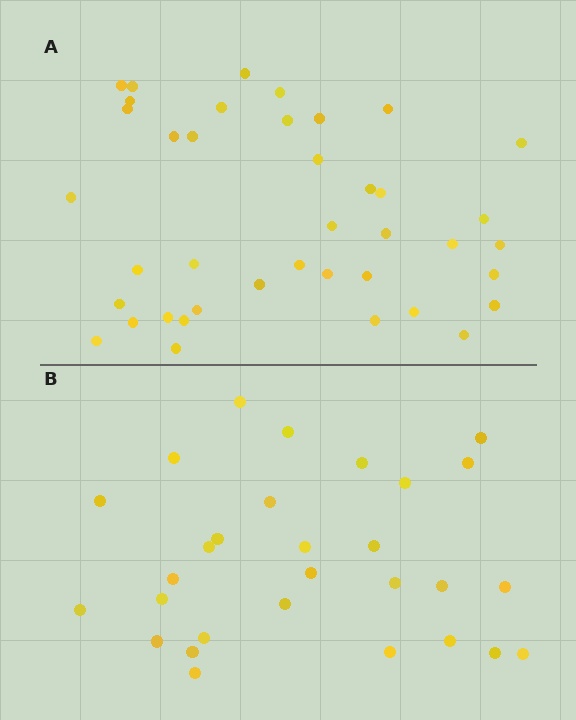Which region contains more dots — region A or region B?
Region A (the top region) has more dots.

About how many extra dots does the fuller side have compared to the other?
Region A has roughly 12 or so more dots than region B.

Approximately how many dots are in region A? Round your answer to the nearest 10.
About 40 dots.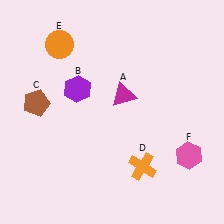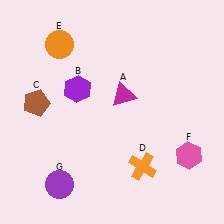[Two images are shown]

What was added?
A purple circle (G) was added in Image 2.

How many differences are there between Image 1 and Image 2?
There is 1 difference between the two images.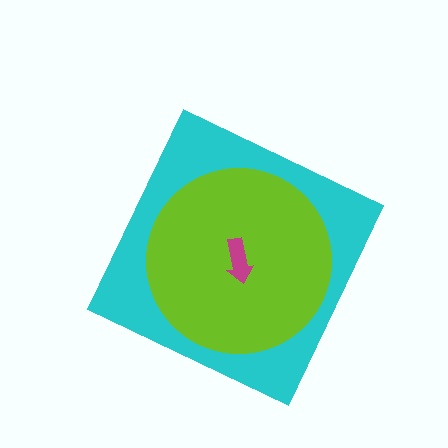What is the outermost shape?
The cyan diamond.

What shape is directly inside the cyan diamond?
The lime circle.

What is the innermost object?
The magenta arrow.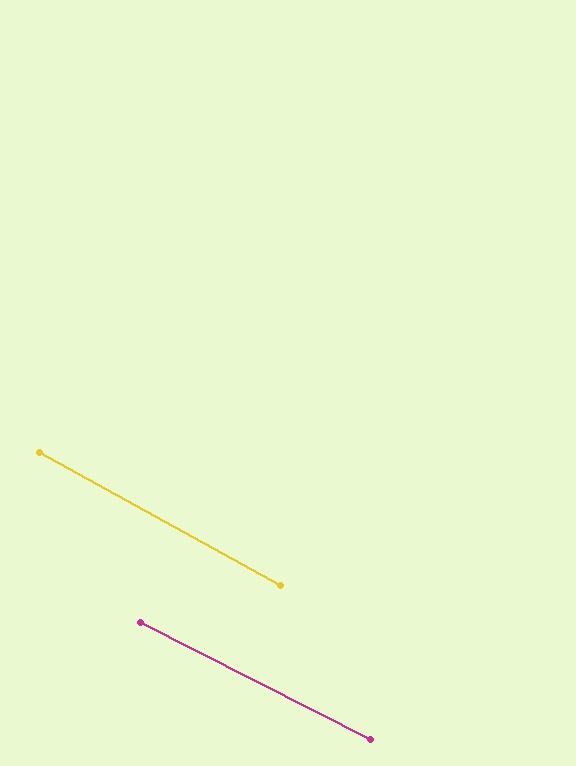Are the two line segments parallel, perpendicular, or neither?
Parallel — their directions differ by only 1.9°.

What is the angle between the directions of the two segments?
Approximately 2 degrees.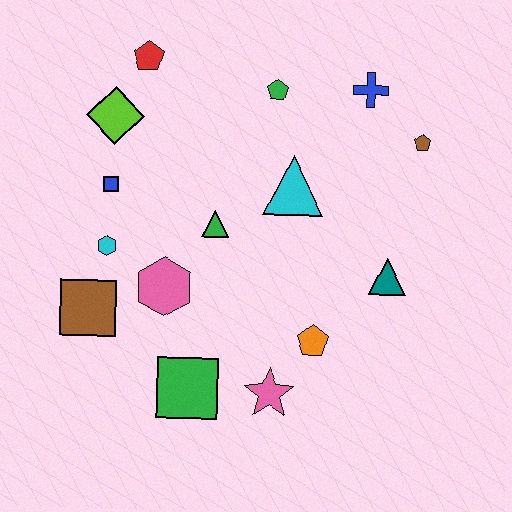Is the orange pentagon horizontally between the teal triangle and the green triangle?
Yes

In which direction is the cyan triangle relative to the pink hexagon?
The cyan triangle is to the right of the pink hexagon.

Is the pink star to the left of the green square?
No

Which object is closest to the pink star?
The orange pentagon is closest to the pink star.